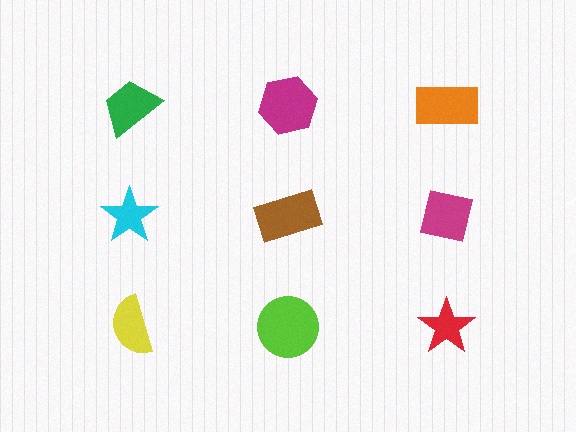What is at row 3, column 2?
A lime circle.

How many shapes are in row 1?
3 shapes.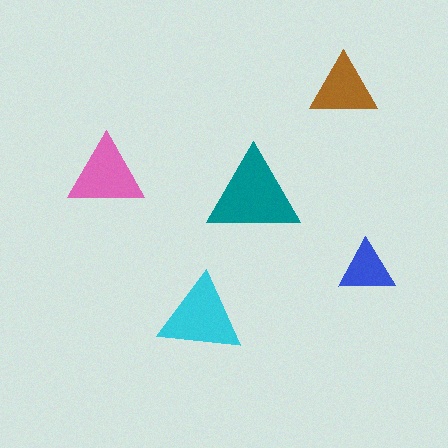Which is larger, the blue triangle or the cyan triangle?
The cyan one.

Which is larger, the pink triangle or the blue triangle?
The pink one.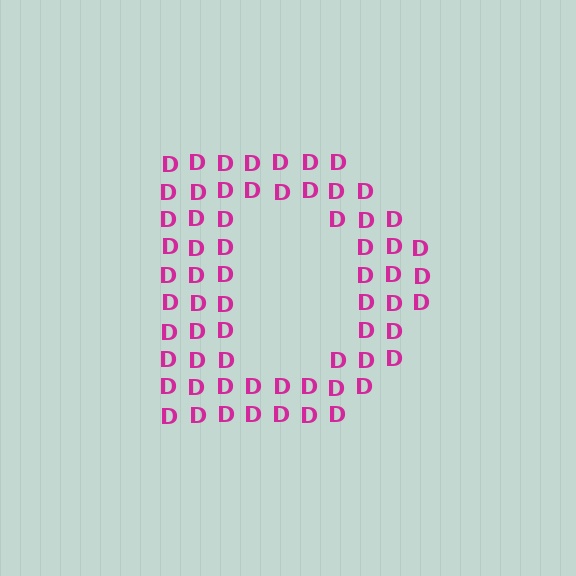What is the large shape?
The large shape is the letter D.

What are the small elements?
The small elements are letter D's.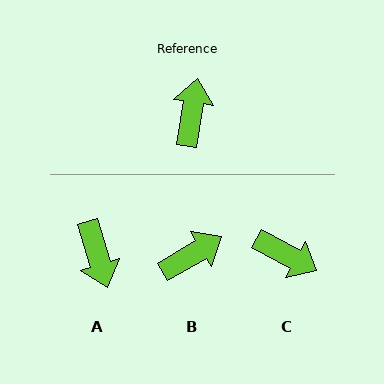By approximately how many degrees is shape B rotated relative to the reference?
Approximately 50 degrees clockwise.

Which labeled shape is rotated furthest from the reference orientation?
A, about 155 degrees away.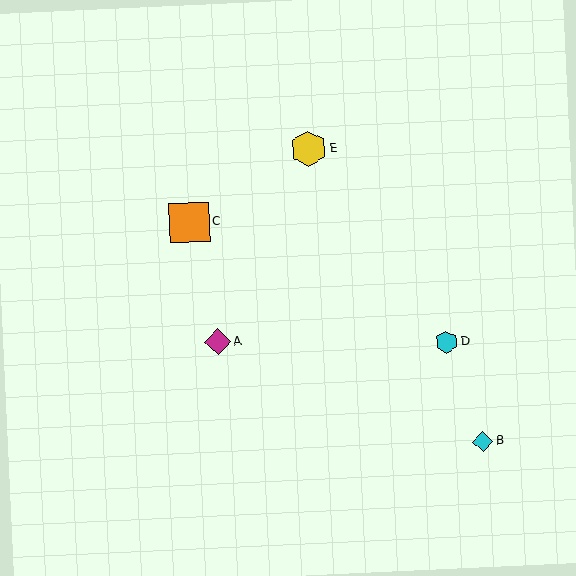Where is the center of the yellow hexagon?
The center of the yellow hexagon is at (309, 149).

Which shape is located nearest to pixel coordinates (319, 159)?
The yellow hexagon (labeled E) at (309, 149) is nearest to that location.